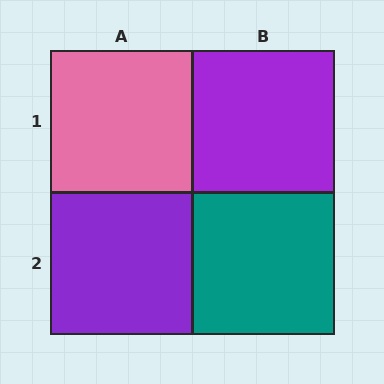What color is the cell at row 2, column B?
Teal.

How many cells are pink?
1 cell is pink.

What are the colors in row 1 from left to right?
Pink, purple.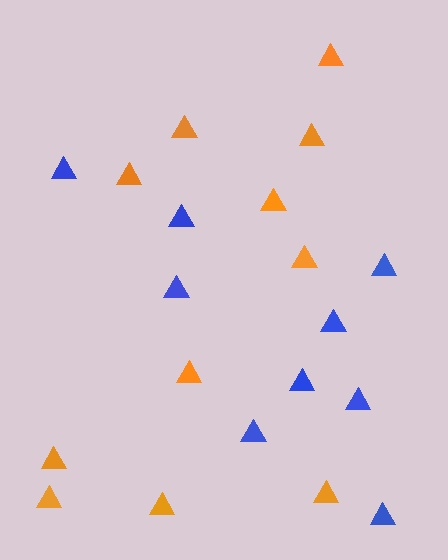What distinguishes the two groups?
There are 2 groups: one group of orange triangles (11) and one group of blue triangles (9).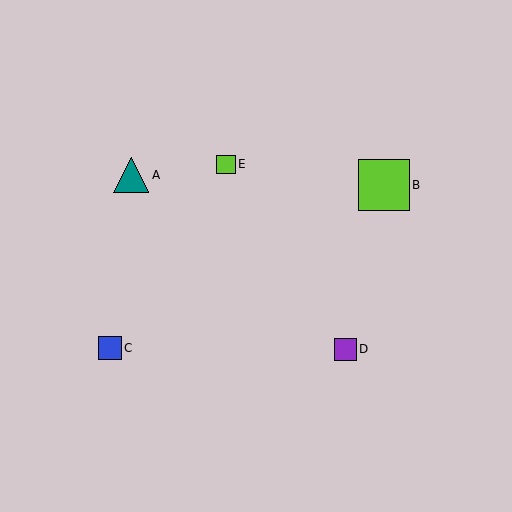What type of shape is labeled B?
Shape B is a lime square.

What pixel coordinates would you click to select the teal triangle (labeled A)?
Click at (131, 175) to select the teal triangle A.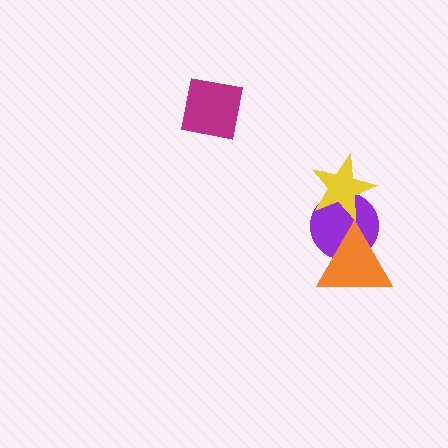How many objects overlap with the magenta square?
0 objects overlap with the magenta square.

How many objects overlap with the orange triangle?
1 object overlaps with the orange triangle.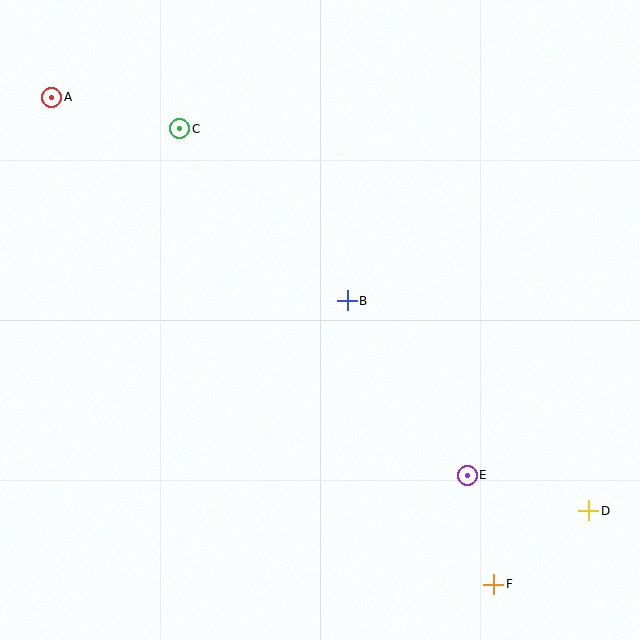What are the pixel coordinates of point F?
Point F is at (494, 584).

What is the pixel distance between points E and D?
The distance between E and D is 127 pixels.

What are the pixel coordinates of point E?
Point E is at (467, 475).